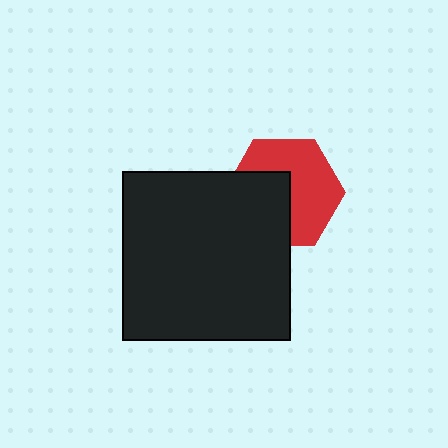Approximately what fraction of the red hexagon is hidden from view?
Roughly 42% of the red hexagon is hidden behind the black square.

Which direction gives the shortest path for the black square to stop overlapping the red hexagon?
Moving toward the lower-left gives the shortest separation.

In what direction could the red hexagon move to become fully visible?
The red hexagon could move toward the upper-right. That would shift it out from behind the black square entirely.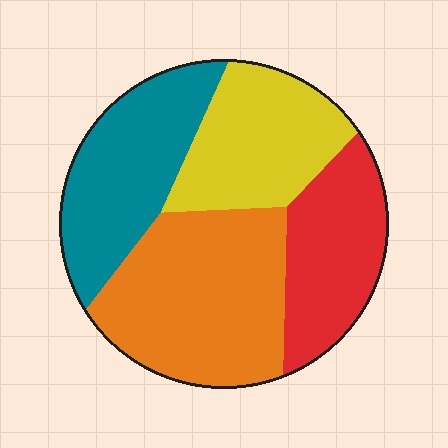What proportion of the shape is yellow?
Yellow covers roughly 20% of the shape.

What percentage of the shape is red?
Red takes up between a sixth and a third of the shape.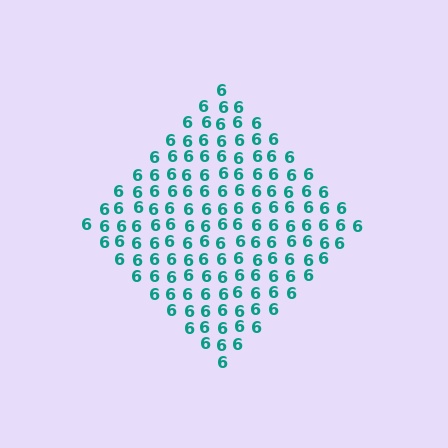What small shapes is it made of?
It is made of small digit 6's.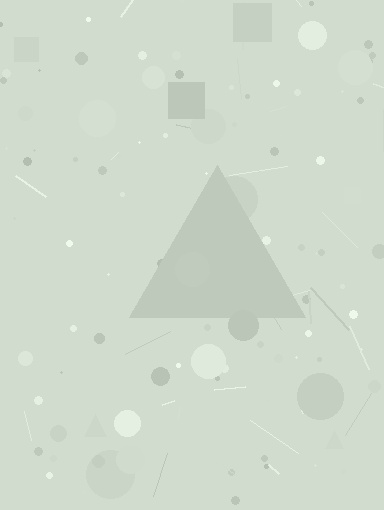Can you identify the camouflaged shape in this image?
The camouflaged shape is a triangle.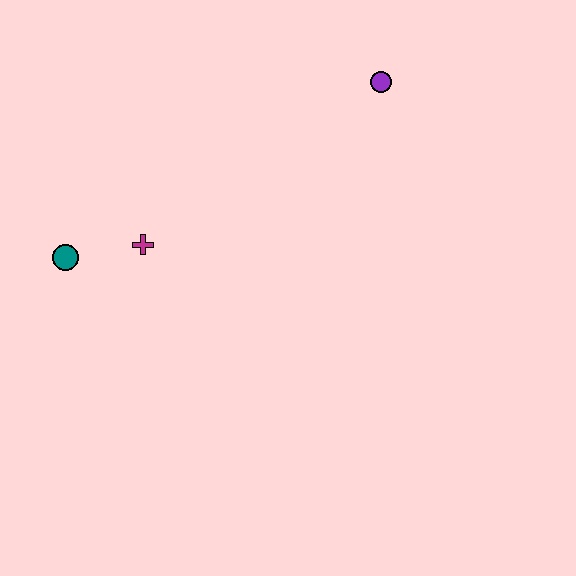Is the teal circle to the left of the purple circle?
Yes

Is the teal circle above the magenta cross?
No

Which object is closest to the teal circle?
The magenta cross is closest to the teal circle.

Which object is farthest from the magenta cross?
The purple circle is farthest from the magenta cross.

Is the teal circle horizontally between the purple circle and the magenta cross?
No